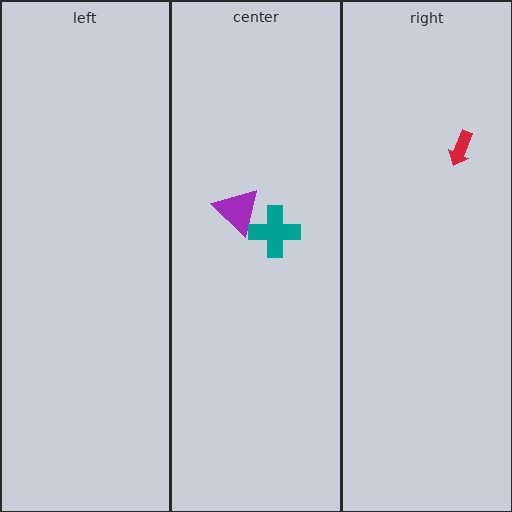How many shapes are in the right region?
1.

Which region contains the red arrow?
The right region.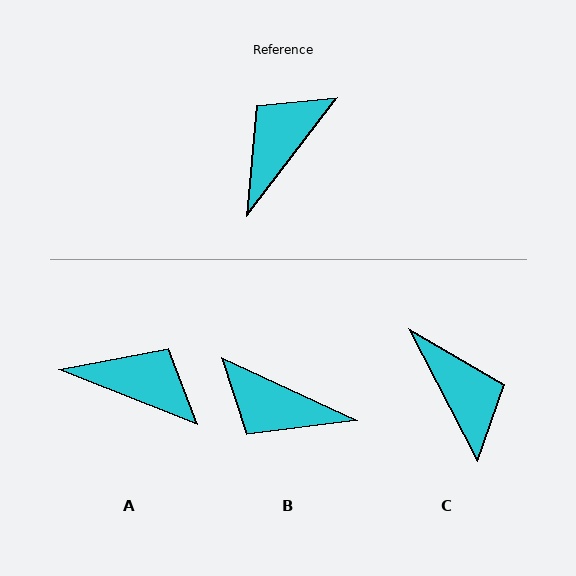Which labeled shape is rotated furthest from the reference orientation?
C, about 115 degrees away.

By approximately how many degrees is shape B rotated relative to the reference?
Approximately 102 degrees counter-clockwise.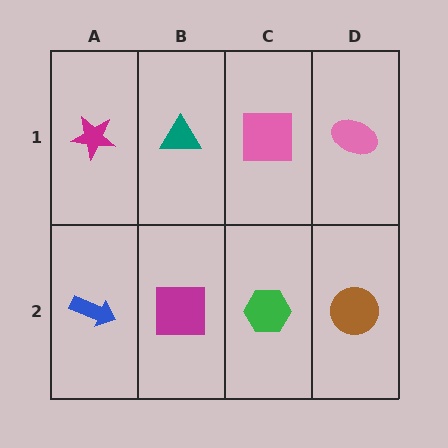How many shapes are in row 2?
4 shapes.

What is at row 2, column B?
A magenta square.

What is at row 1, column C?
A pink square.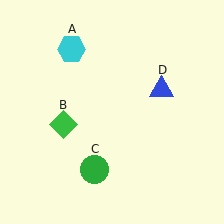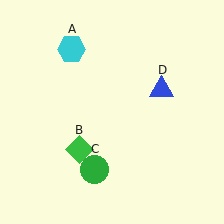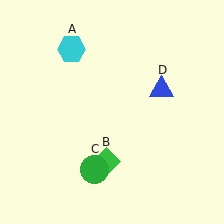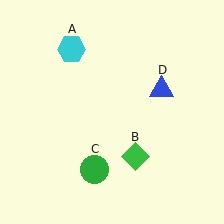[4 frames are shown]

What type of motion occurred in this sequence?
The green diamond (object B) rotated counterclockwise around the center of the scene.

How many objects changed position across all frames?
1 object changed position: green diamond (object B).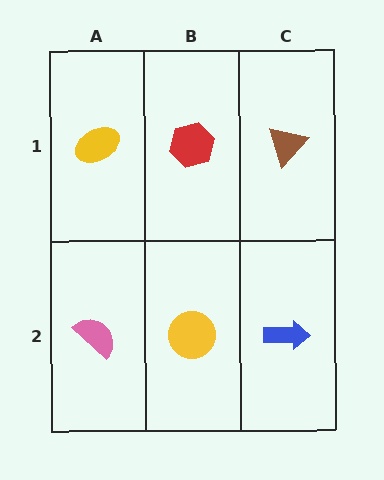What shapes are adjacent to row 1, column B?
A yellow circle (row 2, column B), a yellow ellipse (row 1, column A), a brown triangle (row 1, column C).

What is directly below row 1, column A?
A pink semicircle.